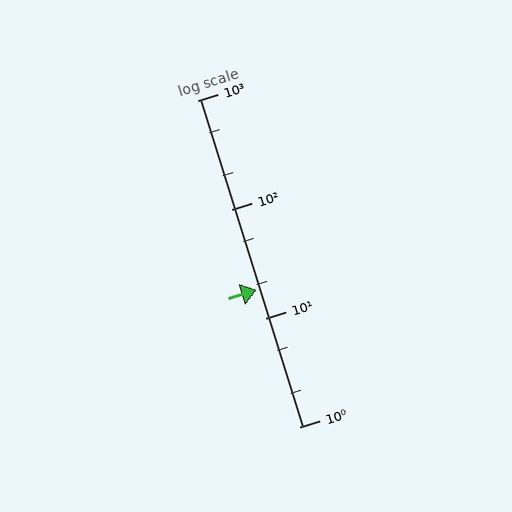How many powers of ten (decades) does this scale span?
The scale spans 3 decades, from 1 to 1000.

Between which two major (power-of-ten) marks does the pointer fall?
The pointer is between 10 and 100.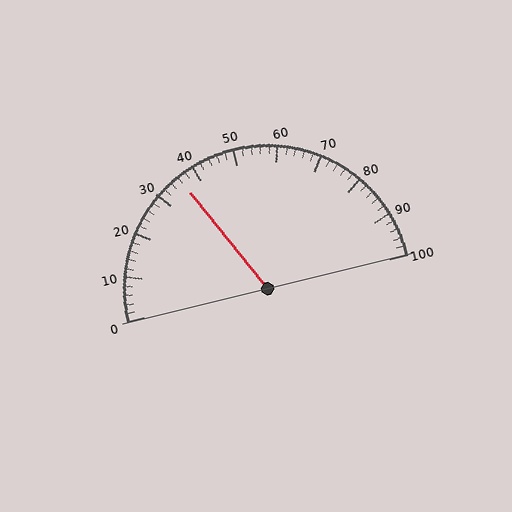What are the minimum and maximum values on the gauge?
The gauge ranges from 0 to 100.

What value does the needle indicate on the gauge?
The needle indicates approximately 36.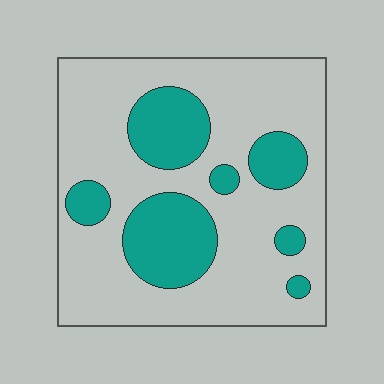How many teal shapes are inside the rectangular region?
7.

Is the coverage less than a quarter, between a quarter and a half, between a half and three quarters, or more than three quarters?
Between a quarter and a half.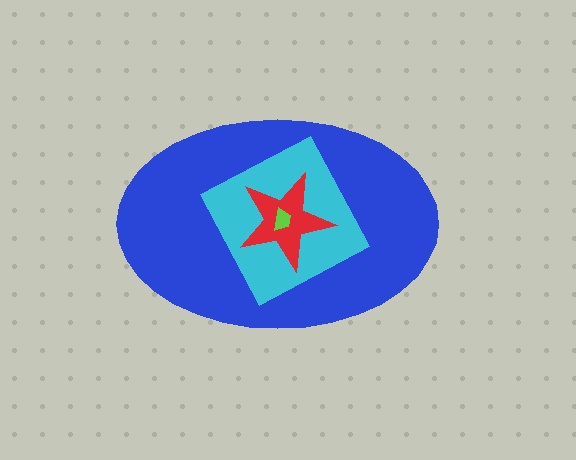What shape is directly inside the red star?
The lime trapezoid.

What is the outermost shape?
The blue ellipse.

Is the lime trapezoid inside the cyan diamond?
Yes.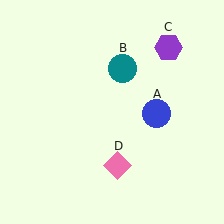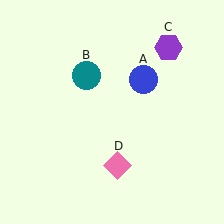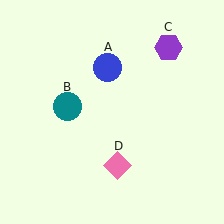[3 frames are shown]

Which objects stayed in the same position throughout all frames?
Purple hexagon (object C) and pink diamond (object D) remained stationary.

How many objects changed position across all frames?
2 objects changed position: blue circle (object A), teal circle (object B).